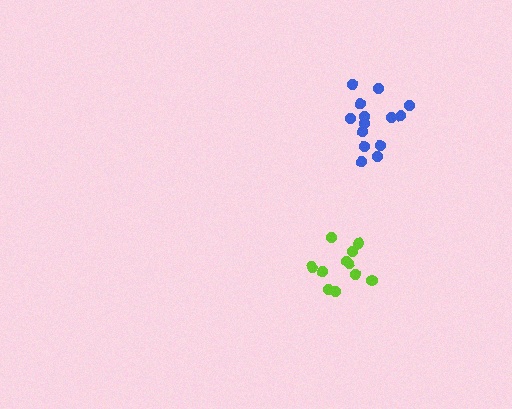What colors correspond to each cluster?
The clusters are colored: blue, lime.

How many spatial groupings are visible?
There are 2 spatial groupings.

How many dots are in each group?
Group 1: 14 dots, Group 2: 11 dots (25 total).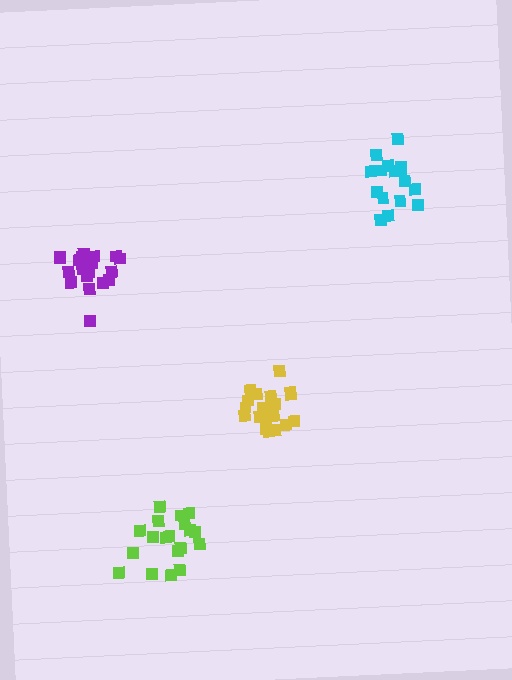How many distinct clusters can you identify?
There are 4 distinct clusters.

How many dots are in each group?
Group 1: 20 dots, Group 2: 21 dots, Group 3: 19 dots, Group 4: 16 dots (76 total).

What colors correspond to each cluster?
The clusters are colored: purple, yellow, lime, cyan.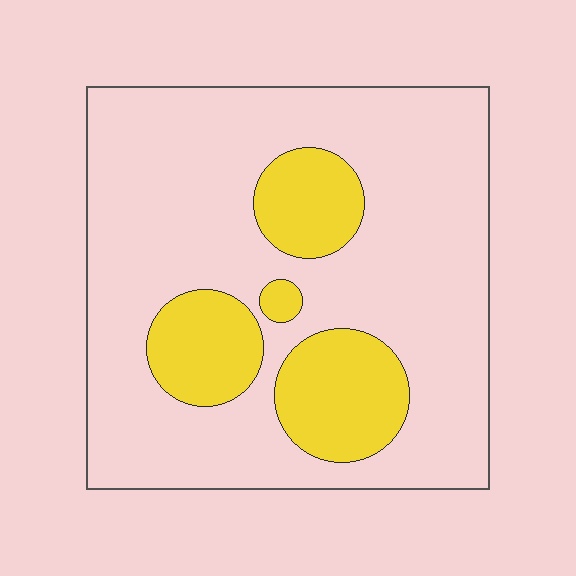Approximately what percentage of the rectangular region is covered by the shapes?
Approximately 20%.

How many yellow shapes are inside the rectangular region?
4.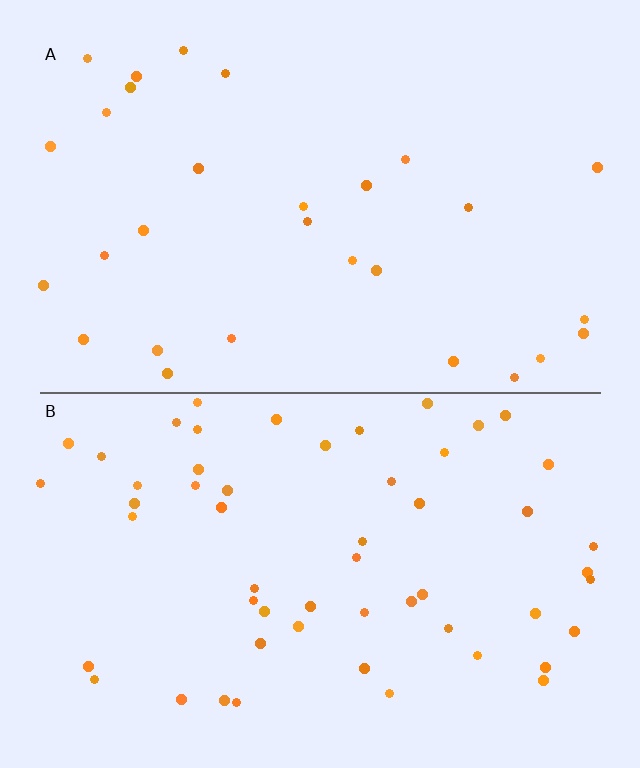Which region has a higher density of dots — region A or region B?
B (the bottom).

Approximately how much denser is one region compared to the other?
Approximately 1.9× — region B over region A.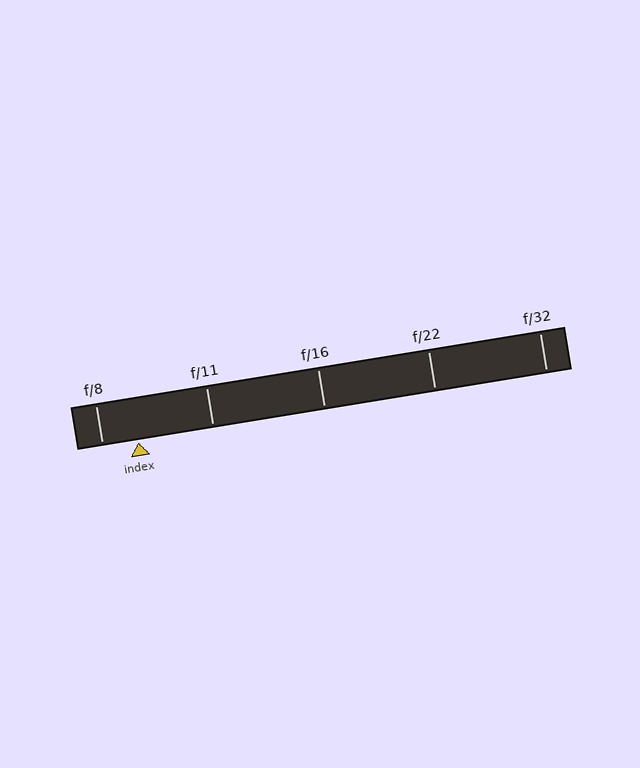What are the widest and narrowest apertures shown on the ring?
The widest aperture shown is f/8 and the narrowest is f/32.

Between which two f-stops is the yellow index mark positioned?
The index mark is between f/8 and f/11.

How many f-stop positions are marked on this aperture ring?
There are 5 f-stop positions marked.